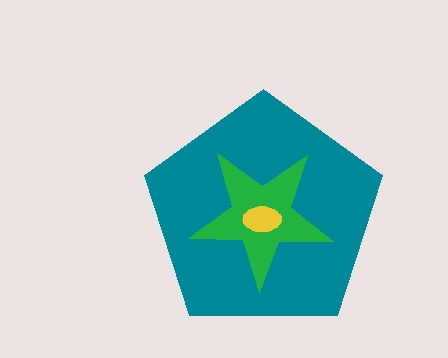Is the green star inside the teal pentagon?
Yes.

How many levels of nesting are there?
3.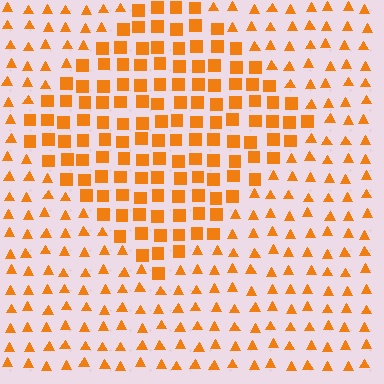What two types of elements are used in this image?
The image uses squares inside the diamond region and triangles outside it.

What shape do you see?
I see a diamond.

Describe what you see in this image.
The image is filled with small orange elements arranged in a uniform grid. A diamond-shaped region contains squares, while the surrounding area contains triangles. The boundary is defined purely by the change in element shape.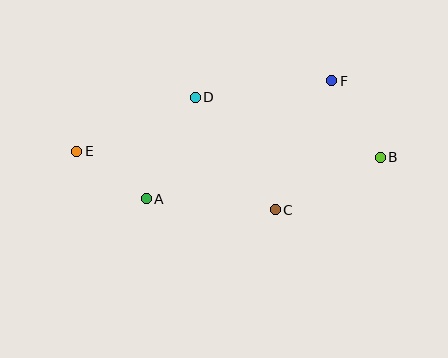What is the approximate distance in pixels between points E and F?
The distance between E and F is approximately 265 pixels.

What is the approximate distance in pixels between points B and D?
The distance between B and D is approximately 194 pixels.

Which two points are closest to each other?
Points A and E are closest to each other.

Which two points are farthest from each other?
Points B and E are farthest from each other.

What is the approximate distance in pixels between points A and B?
The distance between A and B is approximately 238 pixels.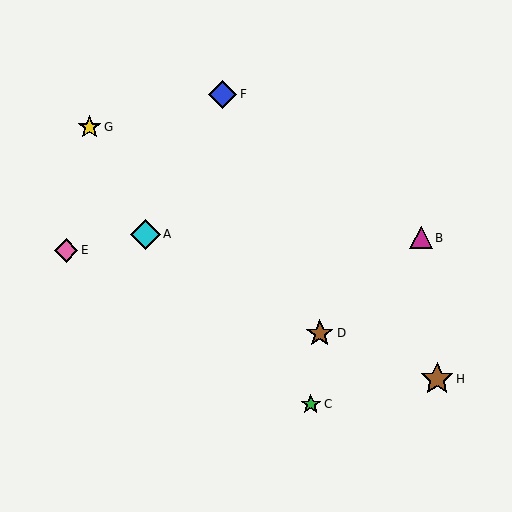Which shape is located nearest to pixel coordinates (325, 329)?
The brown star (labeled D) at (320, 333) is nearest to that location.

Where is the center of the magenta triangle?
The center of the magenta triangle is at (421, 238).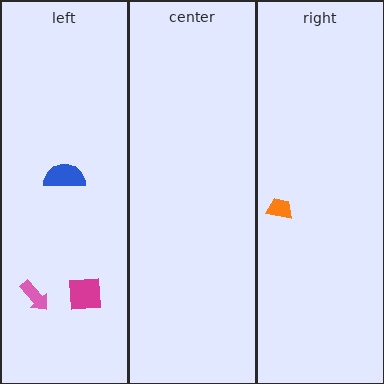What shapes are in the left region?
The pink arrow, the blue semicircle, the magenta square.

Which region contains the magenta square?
The left region.